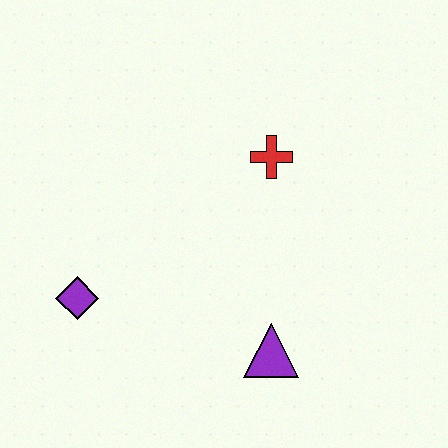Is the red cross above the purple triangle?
Yes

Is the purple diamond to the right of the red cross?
No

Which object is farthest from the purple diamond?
The red cross is farthest from the purple diamond.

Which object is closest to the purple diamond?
The purple triangle is closest to the purple diamond.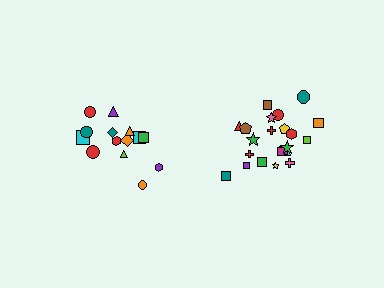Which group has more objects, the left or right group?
The right group.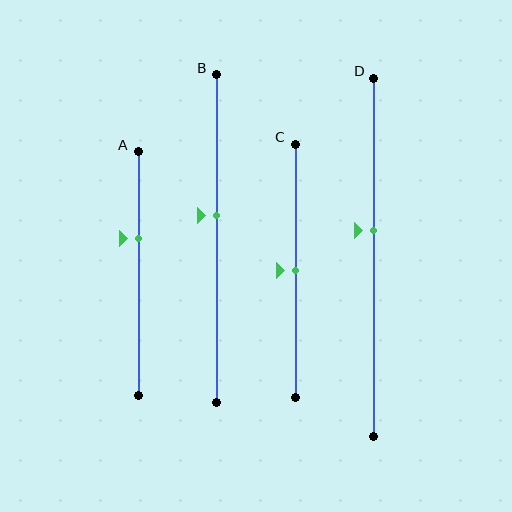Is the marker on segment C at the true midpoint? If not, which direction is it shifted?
Yes, the marker on segment C is at the true midpoint.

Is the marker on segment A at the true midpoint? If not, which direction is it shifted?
No, the marker on segment A is shifted upward by about 15% of the segment length.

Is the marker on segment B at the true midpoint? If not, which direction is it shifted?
No, the marker on segment B is shifted upward by about 7% of the segment length.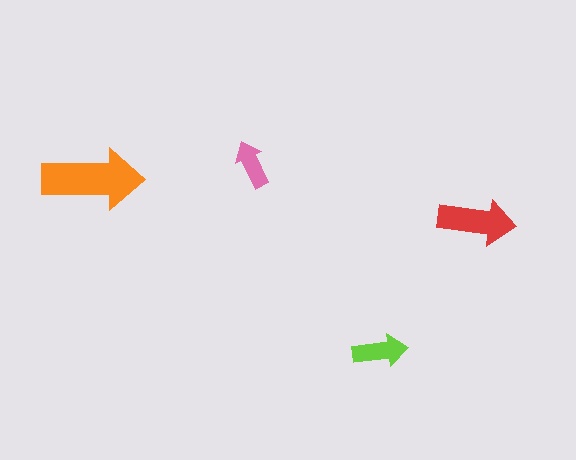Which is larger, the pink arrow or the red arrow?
The red one.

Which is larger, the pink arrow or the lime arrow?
The lime one.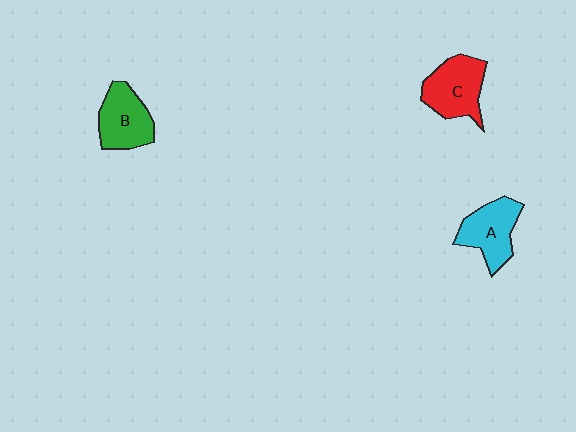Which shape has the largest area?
Shape C (red).